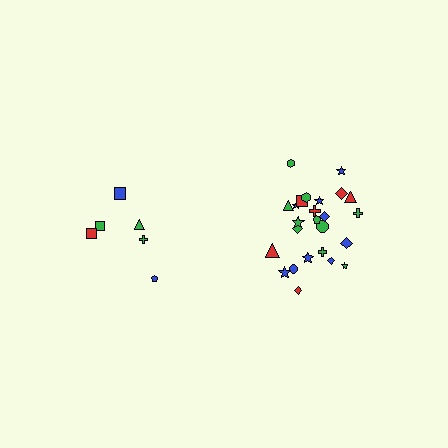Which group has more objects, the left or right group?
The right group.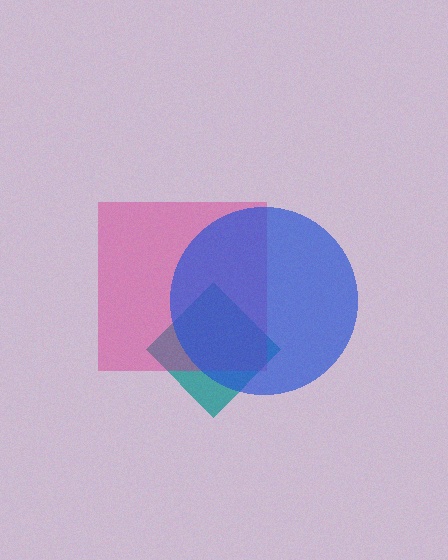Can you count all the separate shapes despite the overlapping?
Yes, there are 3 separate shapes.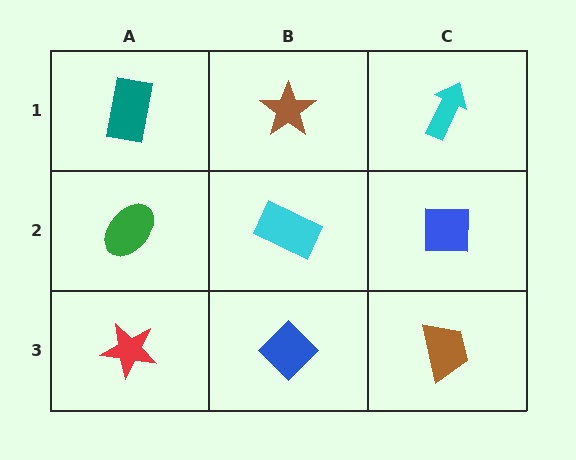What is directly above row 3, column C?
A blue square.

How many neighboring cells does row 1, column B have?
3.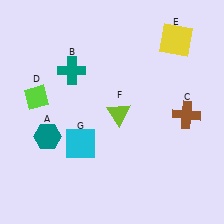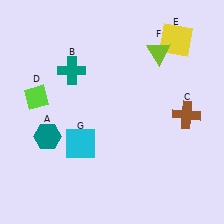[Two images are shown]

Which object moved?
The lime triangle (F) moved up.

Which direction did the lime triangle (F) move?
The lime triangle (F) moved up.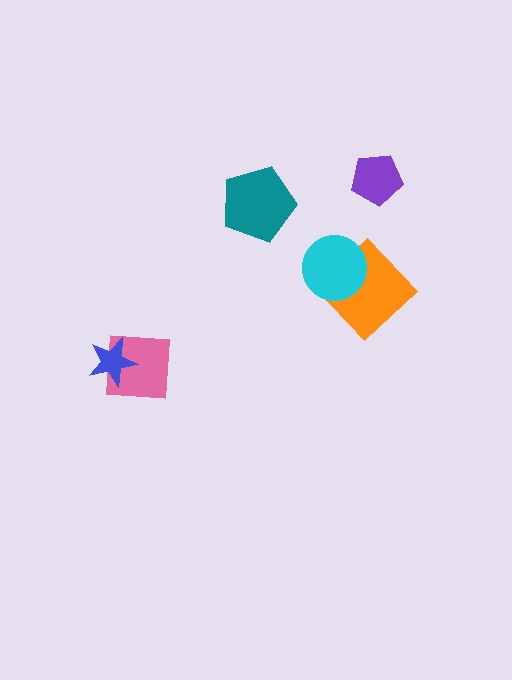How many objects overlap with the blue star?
1 object overlaps with the blue star.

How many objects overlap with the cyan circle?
1 object overlaps with the cyan circle.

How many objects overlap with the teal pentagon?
0 objects overlap with the teal pentagon.